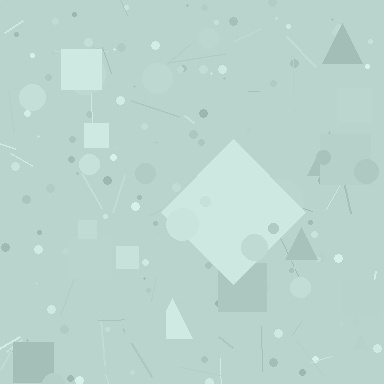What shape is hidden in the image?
A diamond is hidden in the image.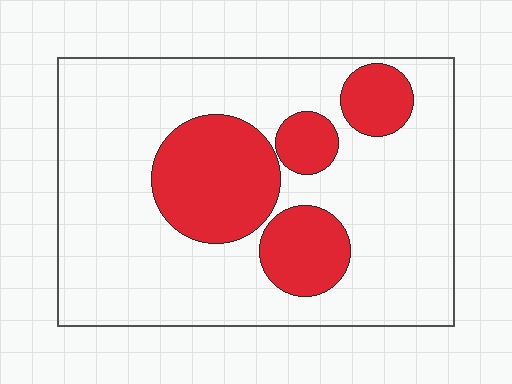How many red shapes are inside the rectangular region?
4.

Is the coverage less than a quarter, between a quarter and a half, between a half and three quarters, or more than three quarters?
Between a quarter and a half.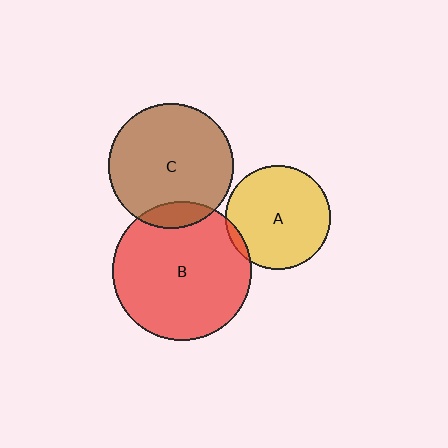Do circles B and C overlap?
Yes.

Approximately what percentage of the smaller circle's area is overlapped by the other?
Approximately 10%.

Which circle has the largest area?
Circle B (red).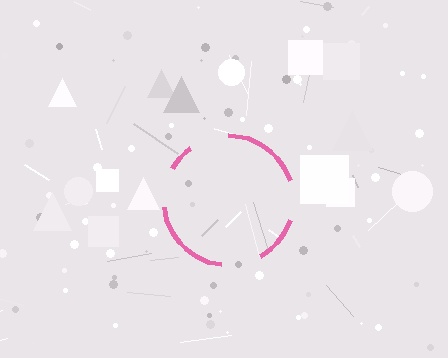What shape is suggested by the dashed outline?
The dashed outline suggests a circle.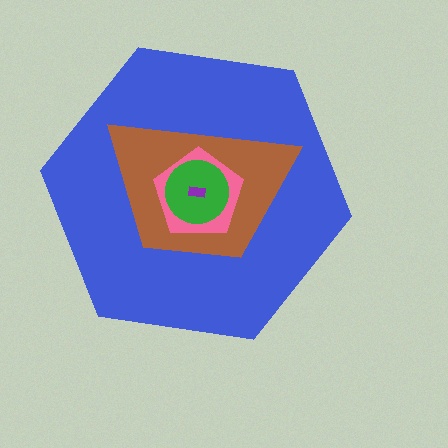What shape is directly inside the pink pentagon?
The green circle.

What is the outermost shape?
The blue hexagon.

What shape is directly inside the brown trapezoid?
The pink pentagon.